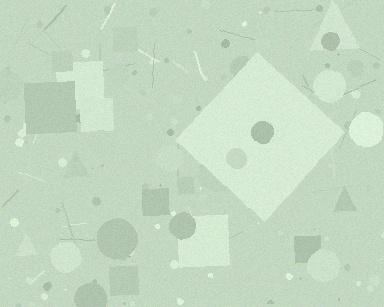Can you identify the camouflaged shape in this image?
The camouflaged shape is a diamond.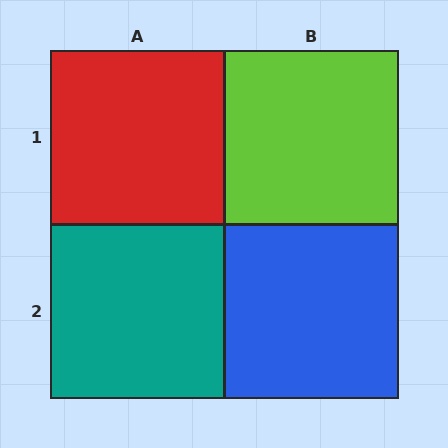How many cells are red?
1 cell is red.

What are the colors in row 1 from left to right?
Red, lime.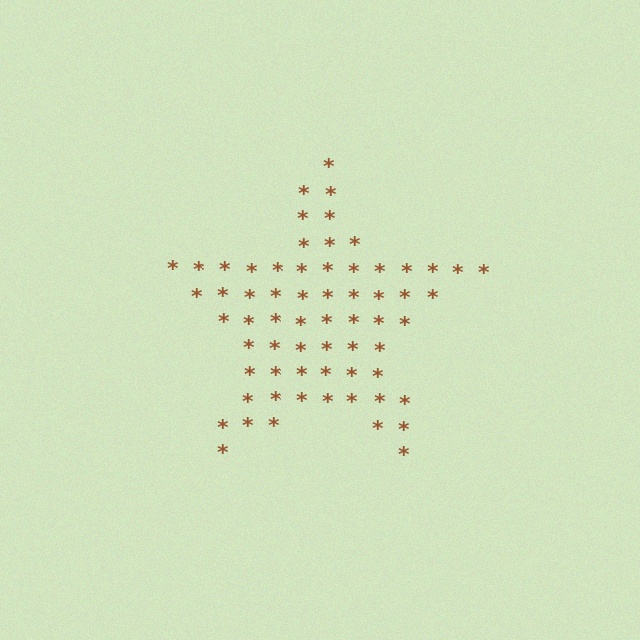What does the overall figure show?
The overall figure shows a star.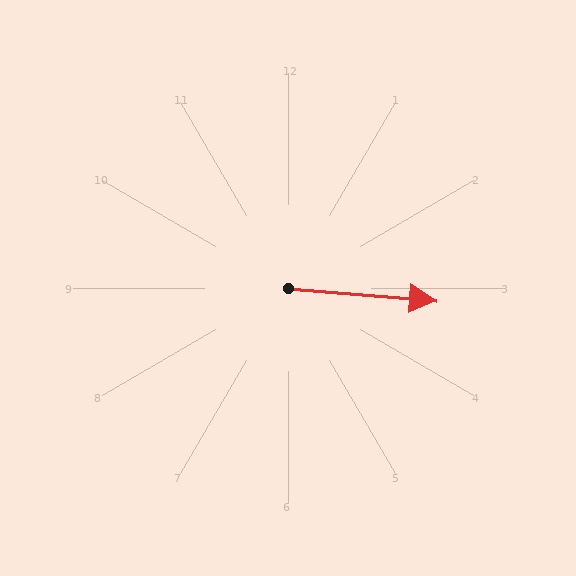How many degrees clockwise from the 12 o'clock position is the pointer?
Approximately 95 degrees.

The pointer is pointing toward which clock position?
Roughly 3 o'clock.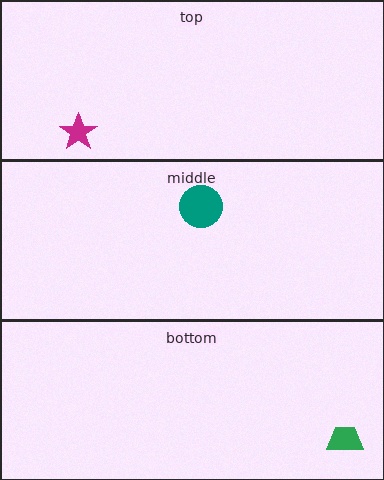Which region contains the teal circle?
The middle region.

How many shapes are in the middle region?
1.